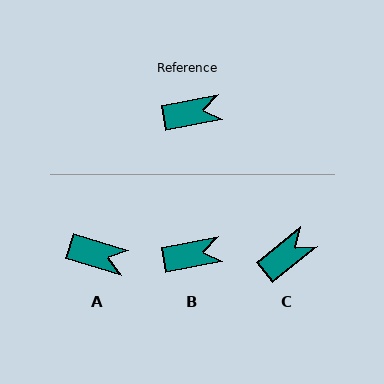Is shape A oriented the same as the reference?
No, it is off by about 28 degrees.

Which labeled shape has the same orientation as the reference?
B.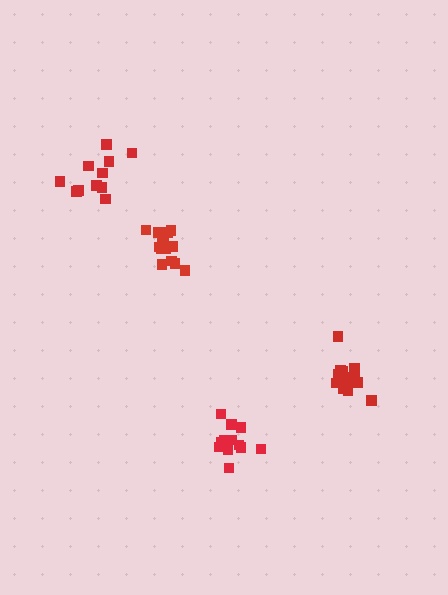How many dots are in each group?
Group 1: 16 dots, Group 2: 12 dots, Group 3: 11 dots, Group 4: 14 dots (53 total).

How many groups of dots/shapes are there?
There are 4 groups.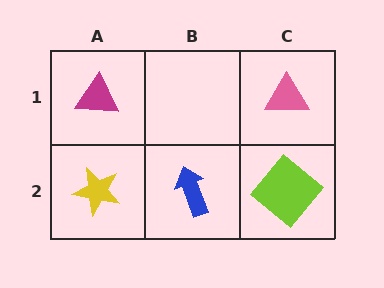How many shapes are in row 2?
3 shapes.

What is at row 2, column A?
A yellow star.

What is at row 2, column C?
A lime diamond.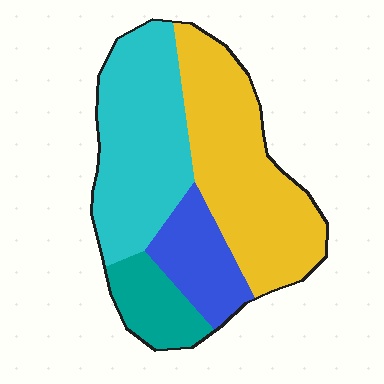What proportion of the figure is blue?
Blue takes up less than a sixth of the figure.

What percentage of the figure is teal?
Teal takes up less than a quarter of the figure.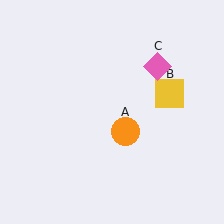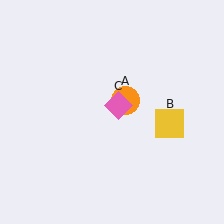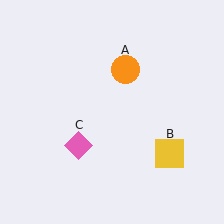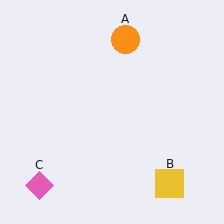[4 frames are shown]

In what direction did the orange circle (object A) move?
The orange circle (object A) moved up.